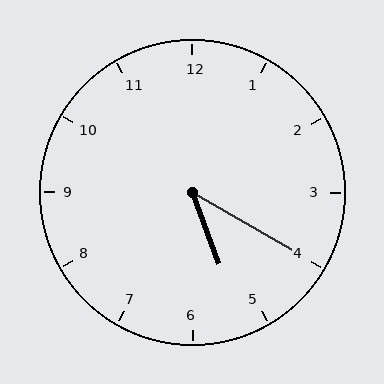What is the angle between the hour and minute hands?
Approximately 40 degrees.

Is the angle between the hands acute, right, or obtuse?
It is acute.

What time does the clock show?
5:20.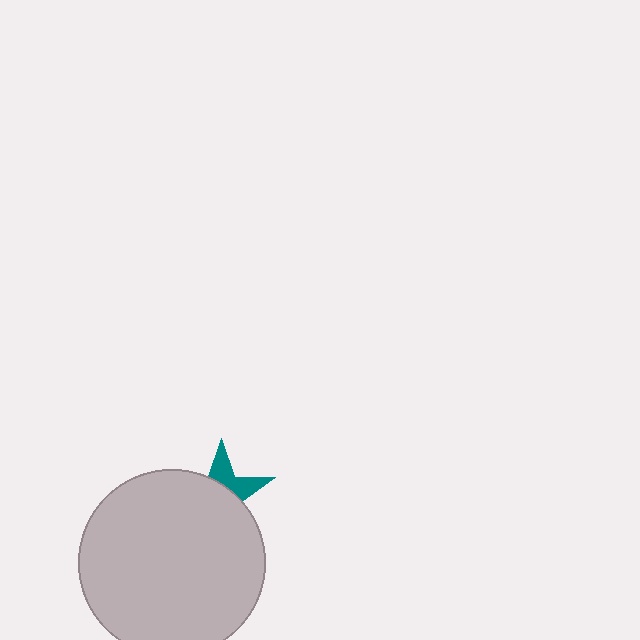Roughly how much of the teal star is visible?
A small part of it is visible (roughly 34%).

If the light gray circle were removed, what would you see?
You would see the complete teal star.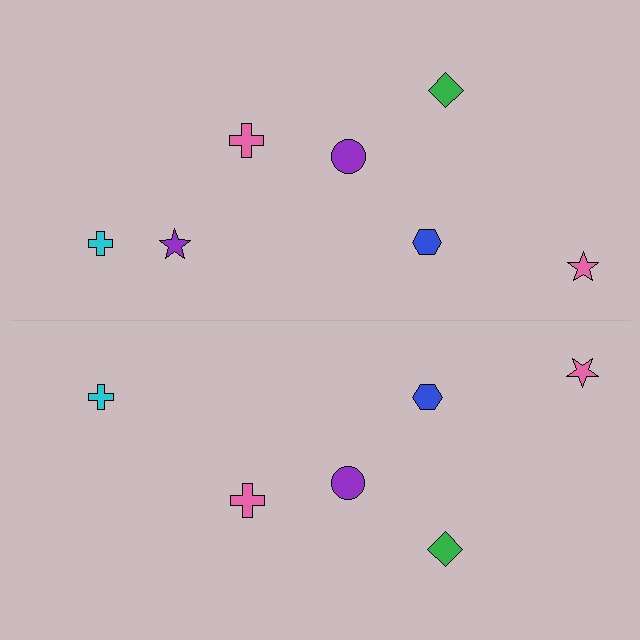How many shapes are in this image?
There are 13 shapes in this image.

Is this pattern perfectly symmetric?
No, the pattern is not perfectly symmetric. A purple star is missing from the bottom side.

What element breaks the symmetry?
A purple star is missing from the bottom side.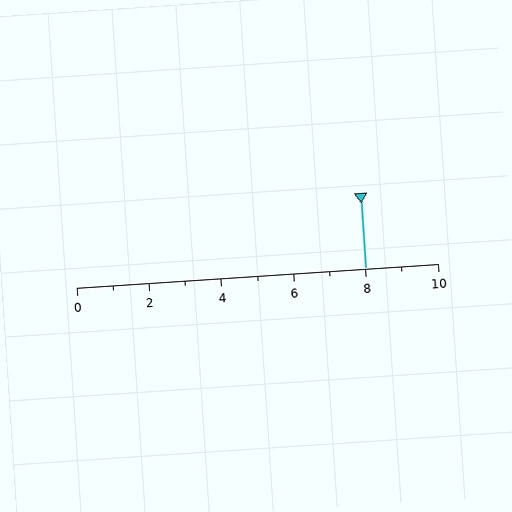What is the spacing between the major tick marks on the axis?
The major ticks are spaced 2 apart.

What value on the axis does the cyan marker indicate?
The marker indicates approximately 8.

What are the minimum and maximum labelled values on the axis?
The axis runs from 0 to 10.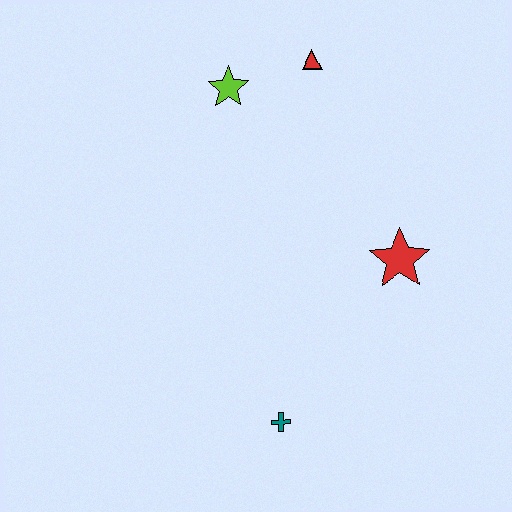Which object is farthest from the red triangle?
The teal cross is farthest from the red triangle.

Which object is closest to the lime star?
The red triangle is closest to the lime star.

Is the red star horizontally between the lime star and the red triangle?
No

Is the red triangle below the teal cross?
No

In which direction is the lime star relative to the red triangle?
The lime star is to the left of the red triangle.